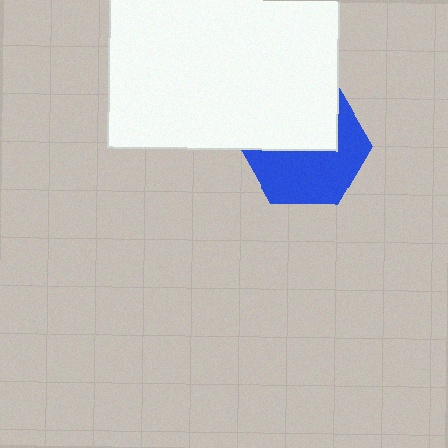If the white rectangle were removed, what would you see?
You would see the complete blue hexagon.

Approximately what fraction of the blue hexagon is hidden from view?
Roughly 46% of the blue hexagon is hidden behind the white rectangle.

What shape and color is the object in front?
The object in front is a white rectangle.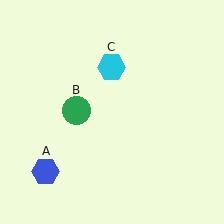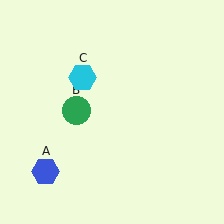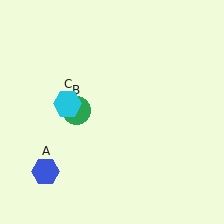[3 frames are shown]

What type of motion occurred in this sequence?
The cyan hexagon (object C) rotated counterclockwise around the center of the scene.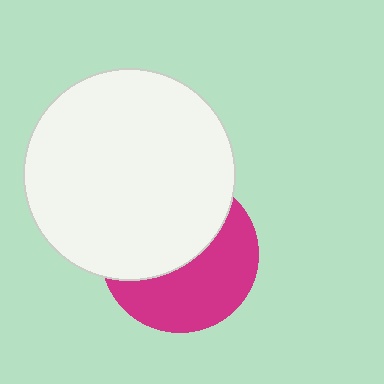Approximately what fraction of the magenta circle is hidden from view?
Roughly 51% of the magenta circle is hidden behind the white circle.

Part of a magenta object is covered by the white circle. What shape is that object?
It is a circle.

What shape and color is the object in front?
The object in front is a white circle.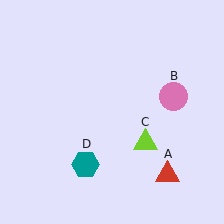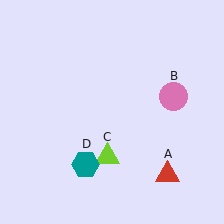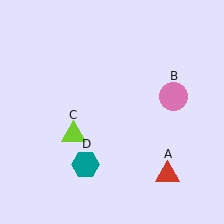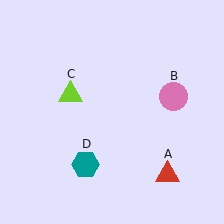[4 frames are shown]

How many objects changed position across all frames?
1 object changed position: lime triangle (object C).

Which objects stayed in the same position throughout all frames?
Red triangle (object A) and pink circle (object B) and teal hexagon (object D) remained stationary.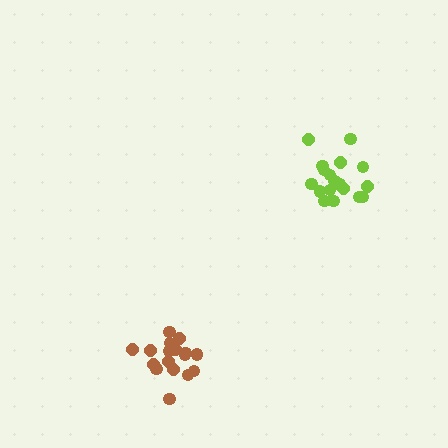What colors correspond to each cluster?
The clusters are colored: brown, lime.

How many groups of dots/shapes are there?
There are 2 groups.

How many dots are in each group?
Group 1: 17 dots, Group 2: 18 dots (35 total).